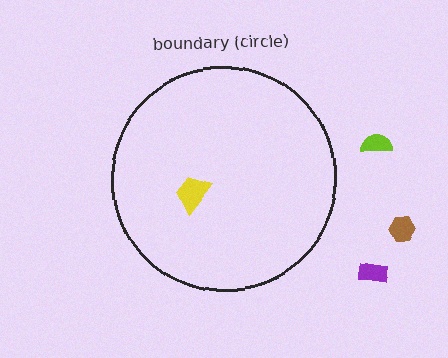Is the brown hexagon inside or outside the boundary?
Outside.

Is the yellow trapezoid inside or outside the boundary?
Inside.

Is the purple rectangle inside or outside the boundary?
Outside.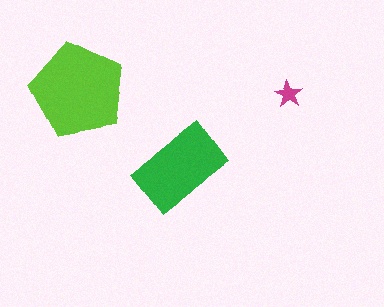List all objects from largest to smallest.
The lime pentagon, the green rectangle, the magenta star.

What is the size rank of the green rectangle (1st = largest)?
2nd.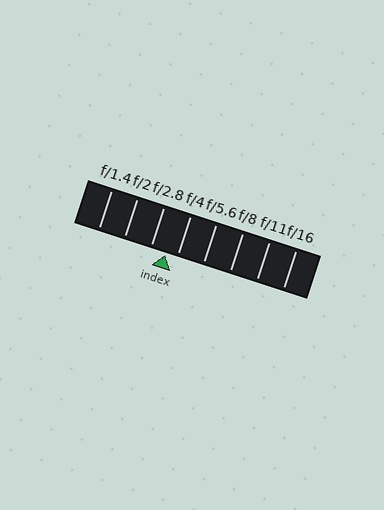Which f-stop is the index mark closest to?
The index mark is closest to f/4.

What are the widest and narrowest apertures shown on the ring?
The widest aperture shown is f/1.4 and the narrowest is f/16.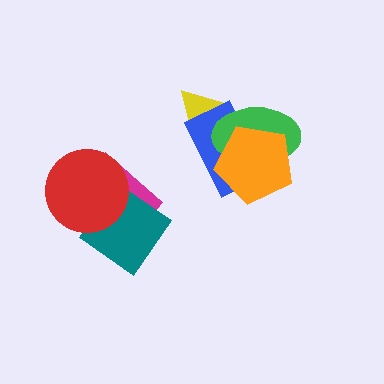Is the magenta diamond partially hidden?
Yes, it is partially covered by another shape.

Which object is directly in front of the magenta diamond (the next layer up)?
The teal diamond is directly in front of the magenta diamond.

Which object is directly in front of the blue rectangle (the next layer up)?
The green ellipse is directly in front of the blue rectangle.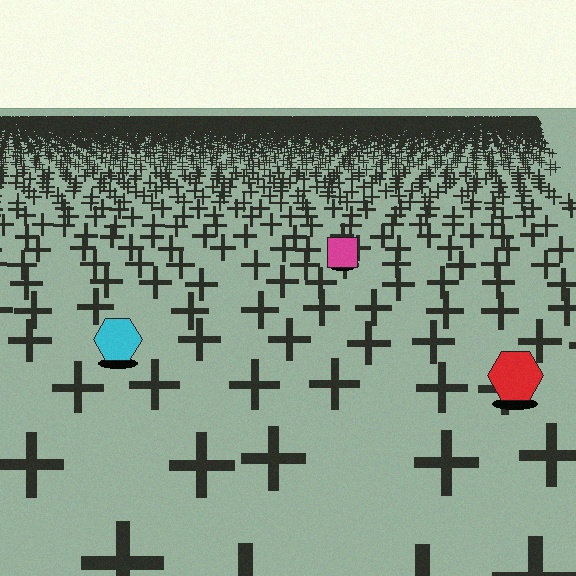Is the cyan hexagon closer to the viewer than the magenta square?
Yes. The cyan hexagon is closer — you can tell from the texture gradient: the ground texture is coarser near it.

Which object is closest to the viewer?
The red hexagon is closest. The texture marks near it are larger and more spread out.